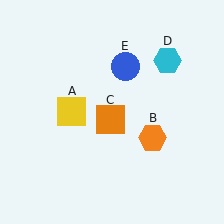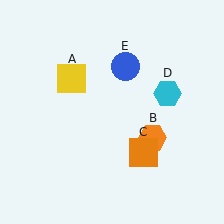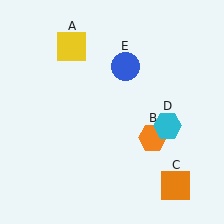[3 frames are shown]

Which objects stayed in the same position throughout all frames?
Orange hexagon (object B) and blue circle (object E) remained stationary.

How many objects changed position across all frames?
3 objects changed position: yellow square (object A), orange square (object C), cyan hexagon (object D).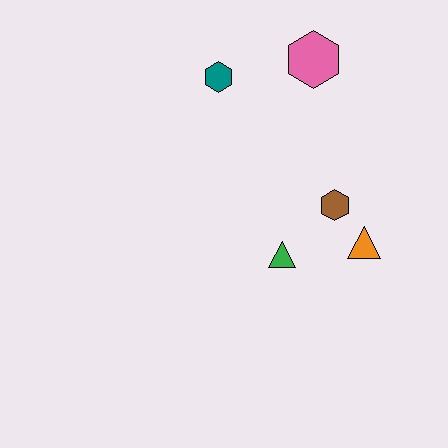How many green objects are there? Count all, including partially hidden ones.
There is 1 green object.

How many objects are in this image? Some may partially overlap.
There are 5 objects.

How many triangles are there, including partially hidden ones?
There are 2 triangles.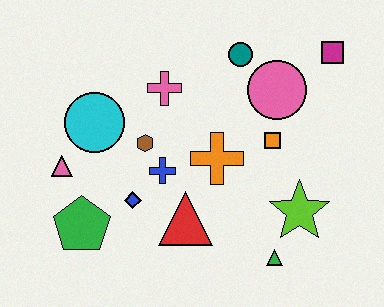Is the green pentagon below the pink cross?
Yes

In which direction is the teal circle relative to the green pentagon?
The teal circle is above the green pentagon.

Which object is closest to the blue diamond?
The blue cross is closest to the blue diamond.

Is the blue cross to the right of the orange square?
No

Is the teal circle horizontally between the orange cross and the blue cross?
No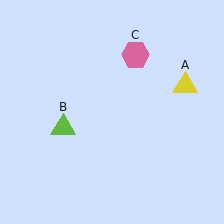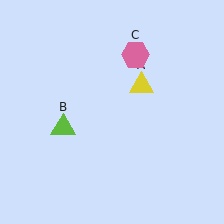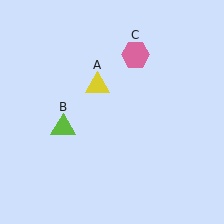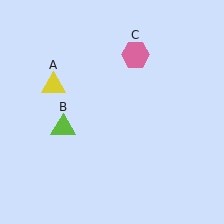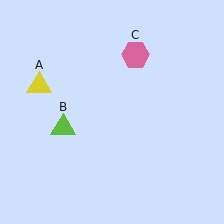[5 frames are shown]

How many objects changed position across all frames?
1 object changed position: yellow triangle (object A).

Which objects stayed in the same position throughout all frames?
Lime triangle (object B) and pink hexagon (object C) remained stationary.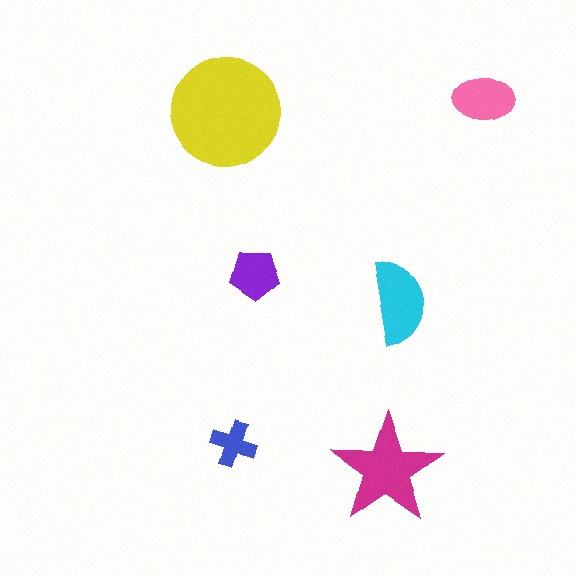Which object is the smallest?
The blue cross.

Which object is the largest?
The yellow circle.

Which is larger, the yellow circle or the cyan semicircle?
The yellow circle.